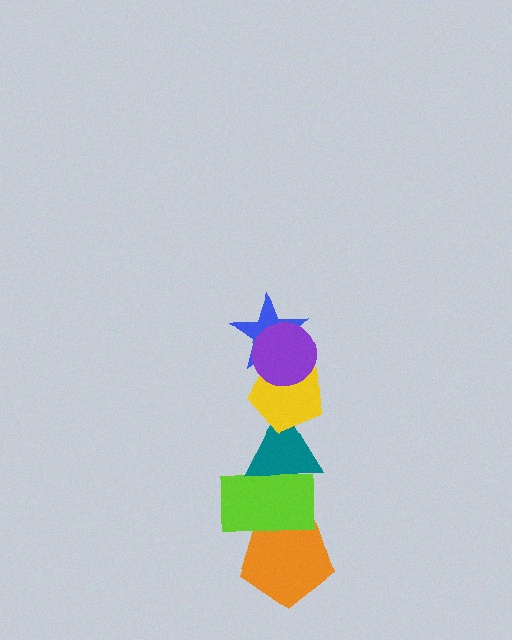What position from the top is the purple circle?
The purple circle is 1st from the top.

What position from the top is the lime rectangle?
The lime rectangle is 5th from the top.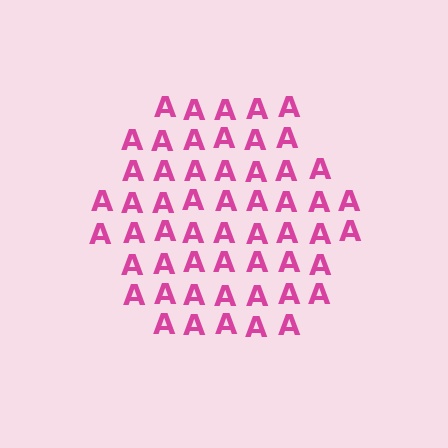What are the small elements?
The small elements are letter A's.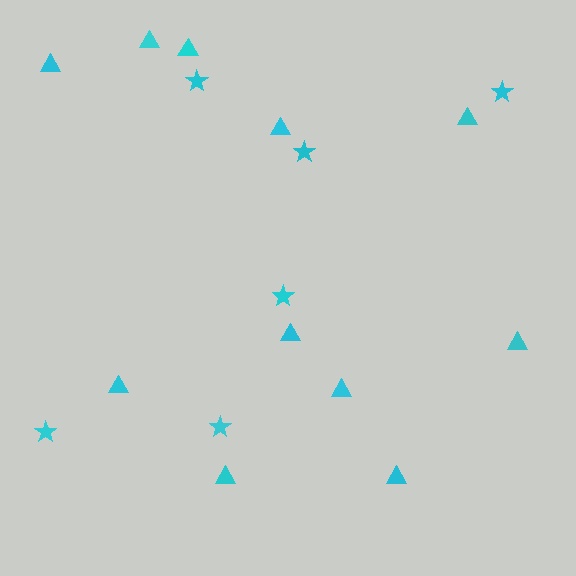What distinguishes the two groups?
There are 2 groups: one group of triangles (11) and one group of stars (6).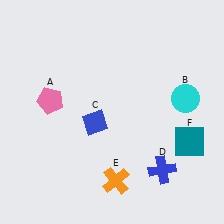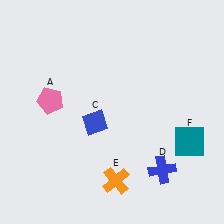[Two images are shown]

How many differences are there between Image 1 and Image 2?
There is 1 difference between the two images.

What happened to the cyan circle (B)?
The cyan circle (B) was removed in Image 2. It was in the top-right area of Image 1.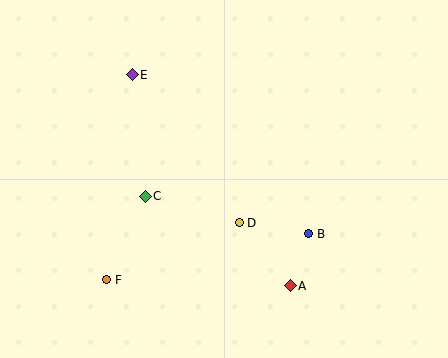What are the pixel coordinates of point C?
Point C is at (145, 196).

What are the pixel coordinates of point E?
Point E is at (132, 75).